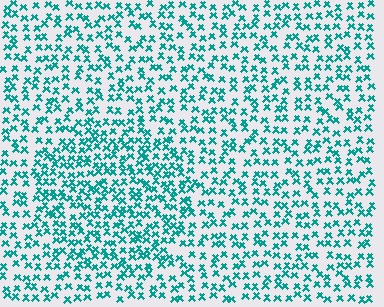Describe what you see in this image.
The image contains small teal elements arranged at two different densities. A circle-shaped region is visible where the elements are more densely packed than the surrounding area.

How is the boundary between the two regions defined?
The boundary is defined by a change in element density (approximately 1.5x ratio). All elements are the same color, size, and shape.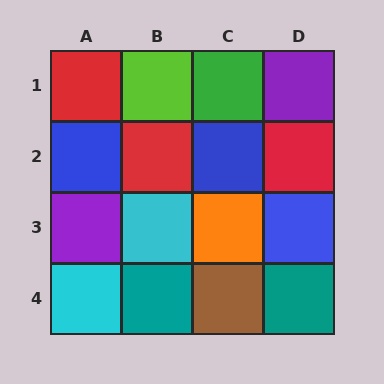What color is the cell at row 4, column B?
Teal.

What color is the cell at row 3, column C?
Orange.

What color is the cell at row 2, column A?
Blue.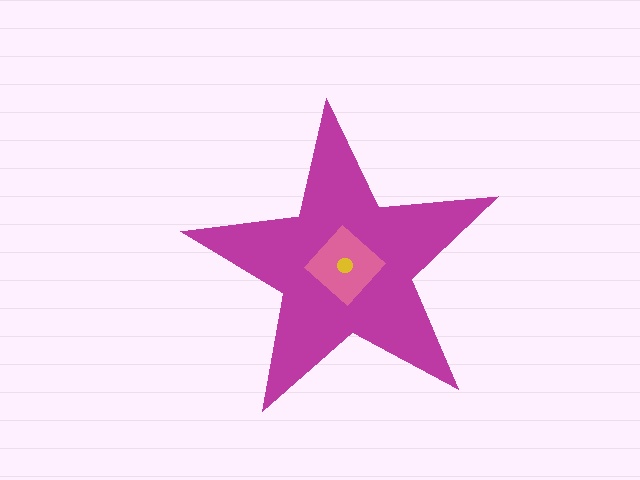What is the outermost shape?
The magenta star.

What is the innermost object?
The yellow circle.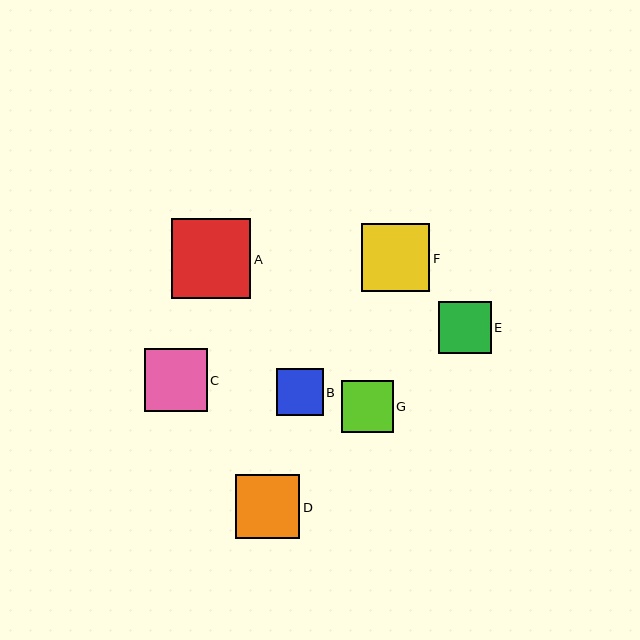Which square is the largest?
Square A is the largest with a size of approximately 80 pixels.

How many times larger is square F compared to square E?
Square F is approximately 1.3 times the size of square E.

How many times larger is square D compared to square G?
Square D is approximately 1.2 times the size of square G.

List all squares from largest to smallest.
From largest to smallest: A, F, D, C, E, G, B.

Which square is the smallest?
Square B is the smallest with a size of approximately 47 pixels.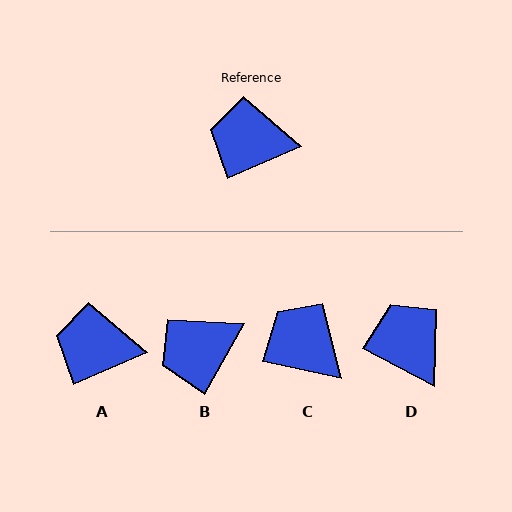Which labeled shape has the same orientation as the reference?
A.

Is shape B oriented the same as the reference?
No, it is off by about 37 degrees.